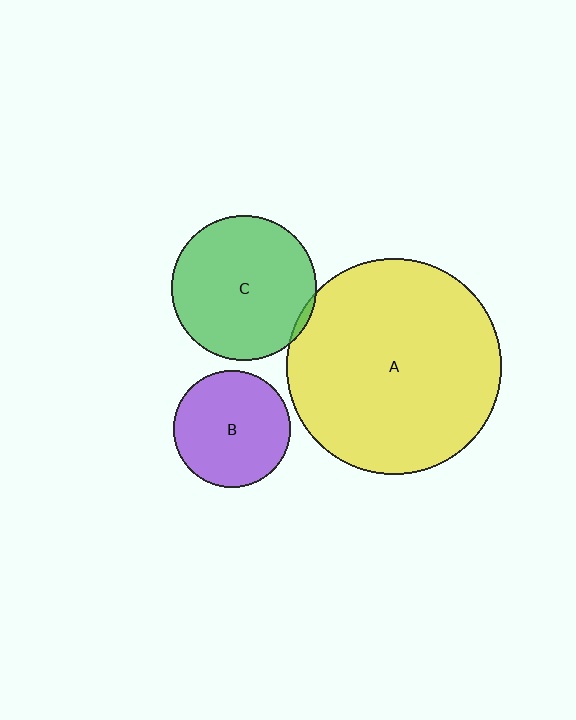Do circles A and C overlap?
Yes.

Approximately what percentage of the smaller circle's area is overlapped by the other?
Approximately 5%.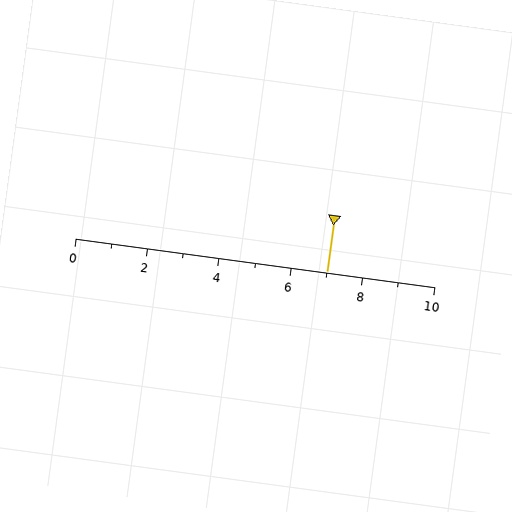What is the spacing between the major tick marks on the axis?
The major ticks are spaced 2 apart.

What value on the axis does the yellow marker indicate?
The marker indicates approximately 7.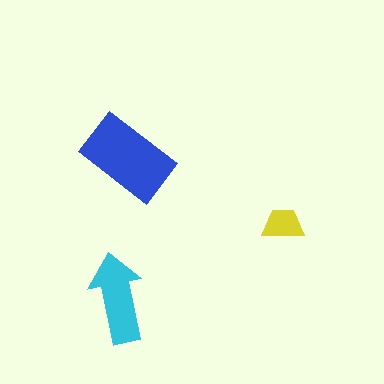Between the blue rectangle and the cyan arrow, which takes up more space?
The blue rectangle.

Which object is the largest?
The blue rectangle.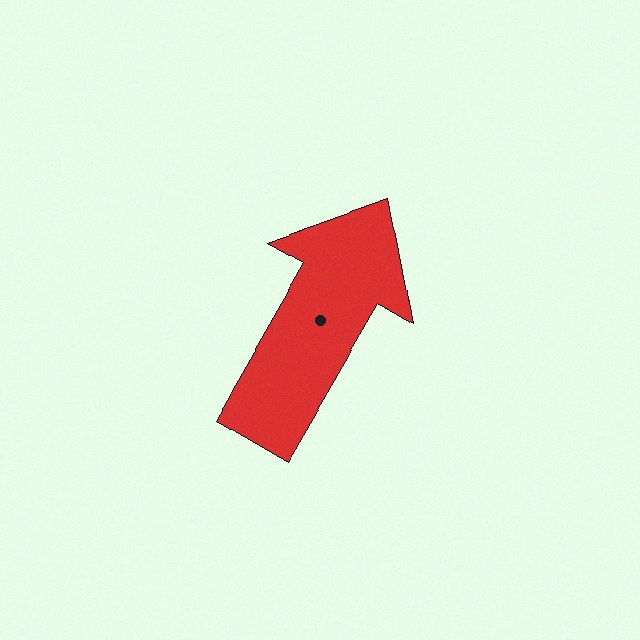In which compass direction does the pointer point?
Northeast.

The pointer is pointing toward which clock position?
Roughly 1 o'clock.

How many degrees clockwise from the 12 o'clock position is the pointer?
Approximately 30 degrees.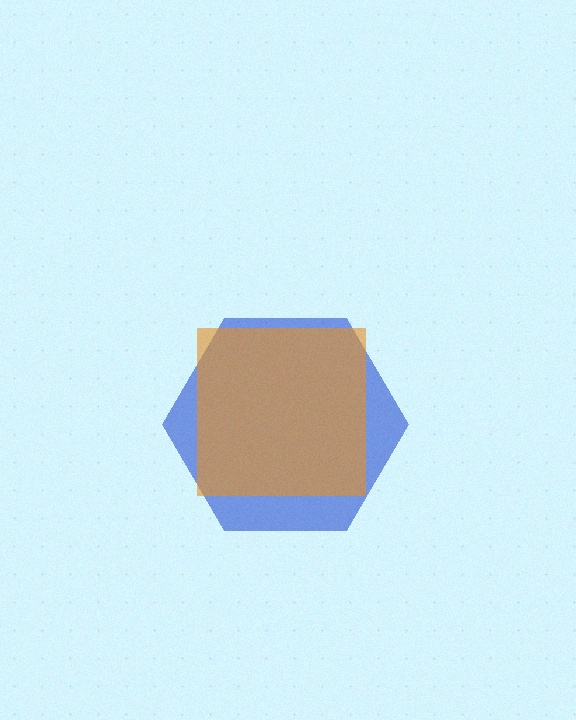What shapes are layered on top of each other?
The layered shapes are: a blue hexagon, an orange square.